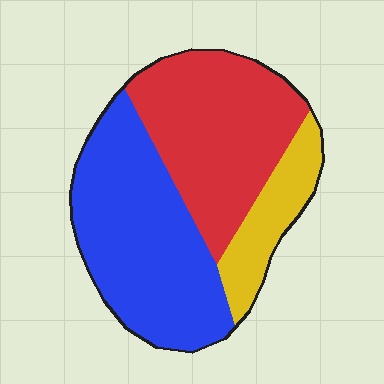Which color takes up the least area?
Yellow, at roughly 15%.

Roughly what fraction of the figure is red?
Red covers about 40% of the figure.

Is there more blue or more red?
Blue.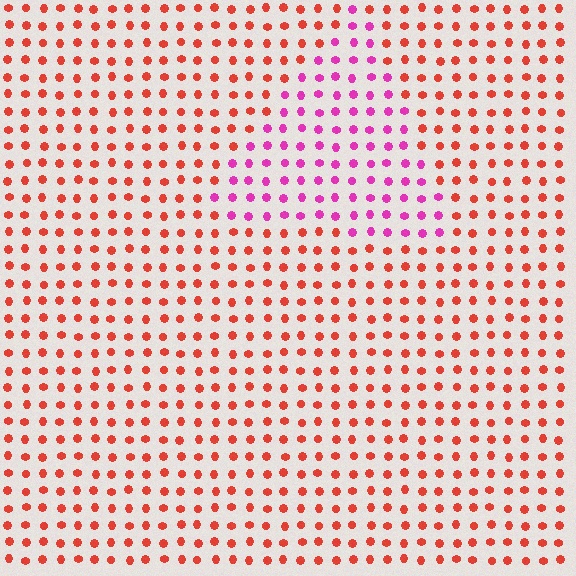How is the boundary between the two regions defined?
The boundary is defined purely by a slight shift in hue (about 49 degrees). Spacing, size, and orientation are identical on both sides.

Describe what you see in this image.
The image is filled with small red elements in a uniform arrangement. A triangle-shaped region is visible where the elements are tinted to a slightly different hue, forming a subtle color boundary.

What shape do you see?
I see a triangle.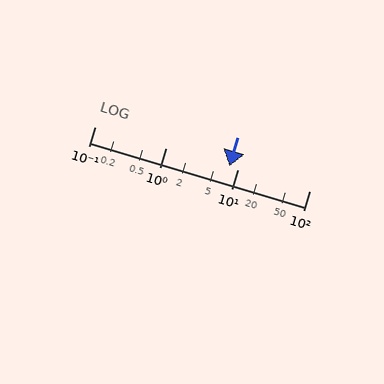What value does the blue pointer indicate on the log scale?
The pointer indicates approximately 7.5.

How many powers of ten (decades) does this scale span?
The scale spans 3 decades, from 0.1 to 100.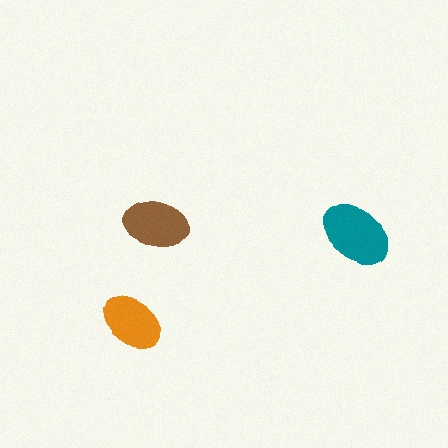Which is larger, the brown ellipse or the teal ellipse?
The teal one.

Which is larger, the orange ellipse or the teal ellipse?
The teal one.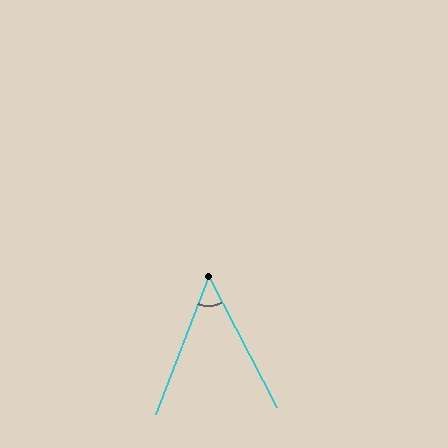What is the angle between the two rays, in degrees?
Approximately 49 degrees.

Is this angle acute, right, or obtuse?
It is acute.